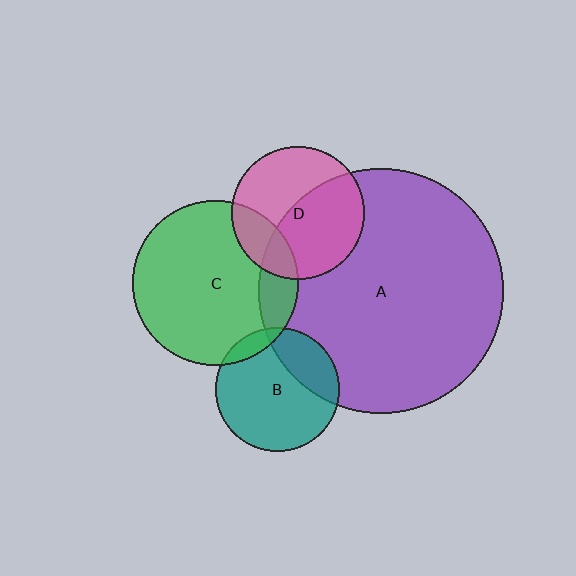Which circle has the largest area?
Circle A (purple).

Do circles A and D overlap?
Yes.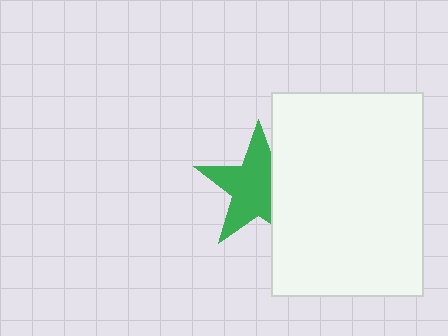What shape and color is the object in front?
The object in front is a white rectangle.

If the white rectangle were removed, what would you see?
You would see the complete green star.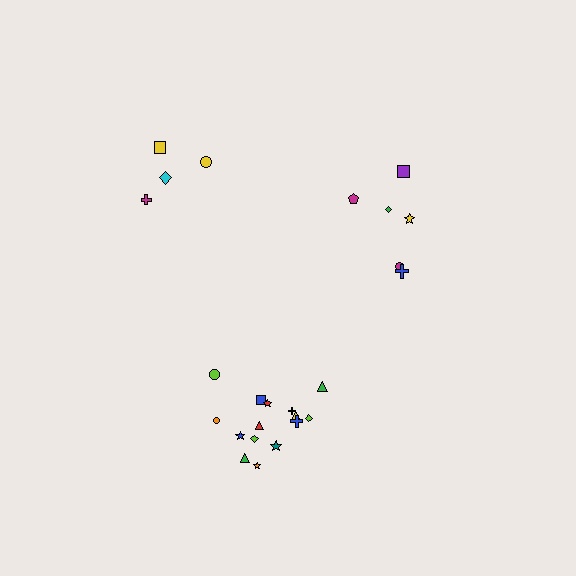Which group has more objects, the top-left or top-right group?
The top-right group.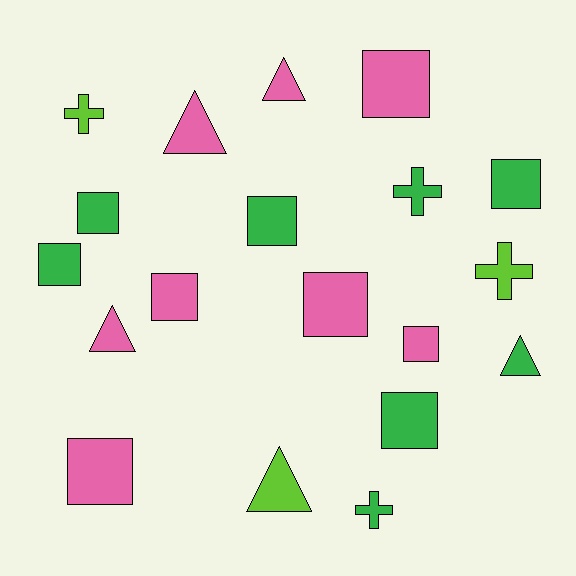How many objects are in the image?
There are 19 objects.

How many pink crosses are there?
There are no pink crosses.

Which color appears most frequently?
Pink, with 8 objects.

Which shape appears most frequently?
Square, with 10 objects.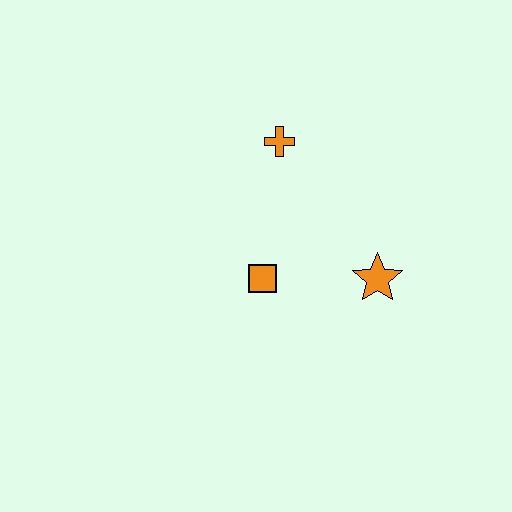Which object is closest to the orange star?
The orange square is closest to the orange star.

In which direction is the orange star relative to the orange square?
The orange star is to the right of the orange square.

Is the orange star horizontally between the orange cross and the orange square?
No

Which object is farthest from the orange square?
The orange cross is farthest from the orange square.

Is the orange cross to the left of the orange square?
No